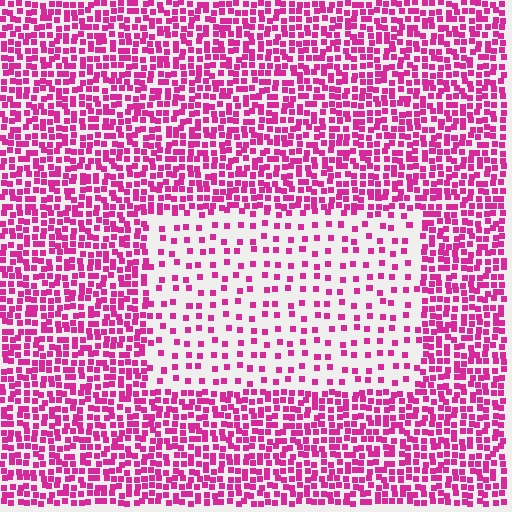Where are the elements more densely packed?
The elements are more densely packed outside the rectangle boundary.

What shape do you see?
I see a rectangle.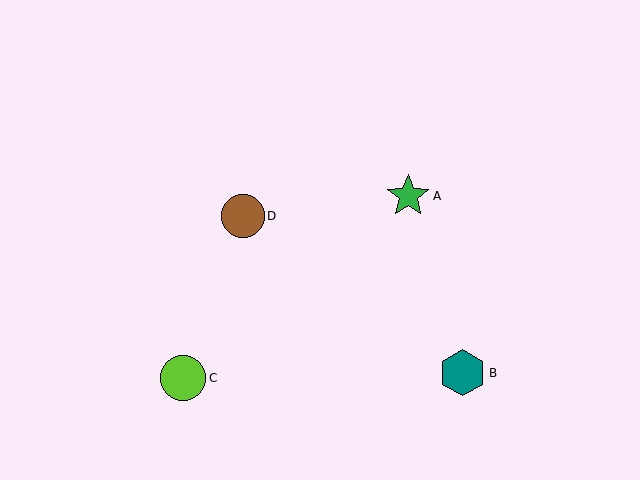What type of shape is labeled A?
Shape A is a green star.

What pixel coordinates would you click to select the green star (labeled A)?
Click at (408, 196) to select the green star A.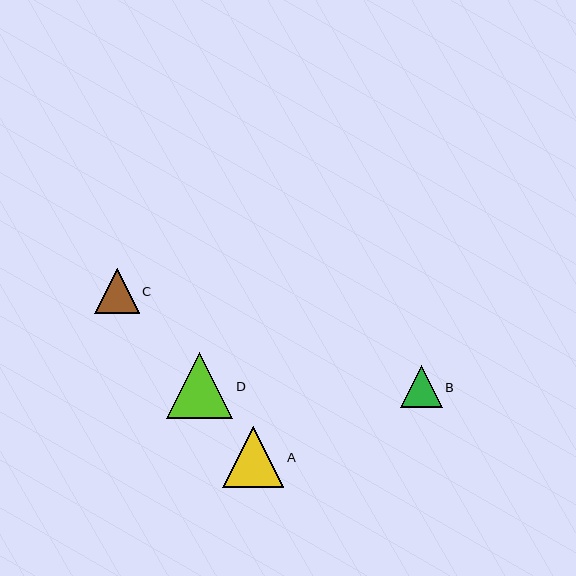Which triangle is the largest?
Triangle D is the largest with a size of approximately 66 pixels.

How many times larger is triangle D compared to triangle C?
Triangle D is approximately 1.5 times the size of triangle C.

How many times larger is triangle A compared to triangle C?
Triangle A is approximately 1.4 times the size of triangle C.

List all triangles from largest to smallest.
From largest to smallest: D, A, C, B.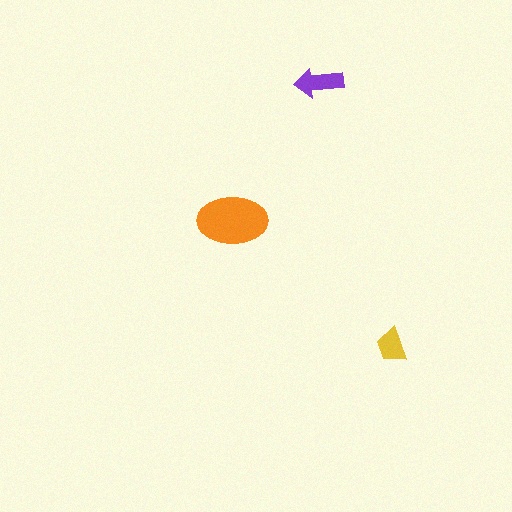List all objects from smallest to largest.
The yellow trapezoid, the purple arrow, the orange ellipse.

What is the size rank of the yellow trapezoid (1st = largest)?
3rd.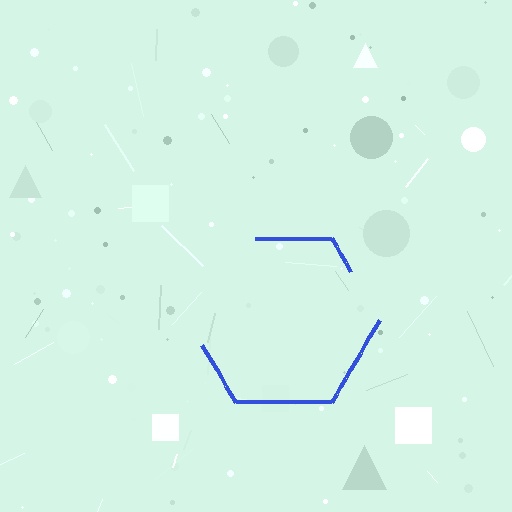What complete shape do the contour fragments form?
The contour fragments form a hexagon.